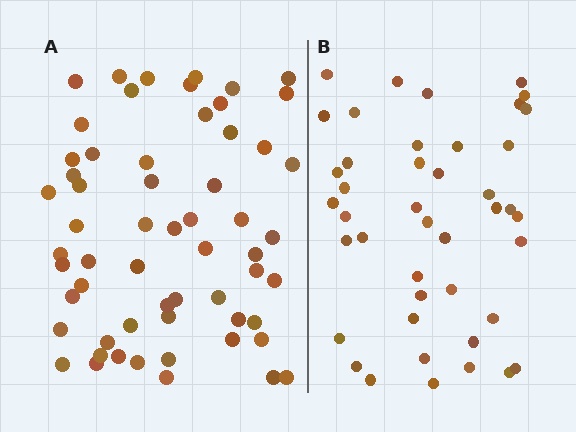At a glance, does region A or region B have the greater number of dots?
Region A (the left region) has more dots.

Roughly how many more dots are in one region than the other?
Region A has approximately 15 more dots than region B.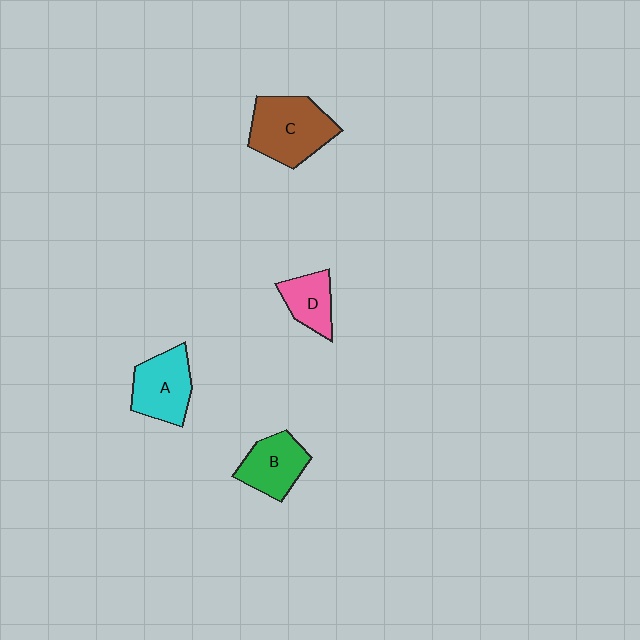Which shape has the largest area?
Shape C (brown).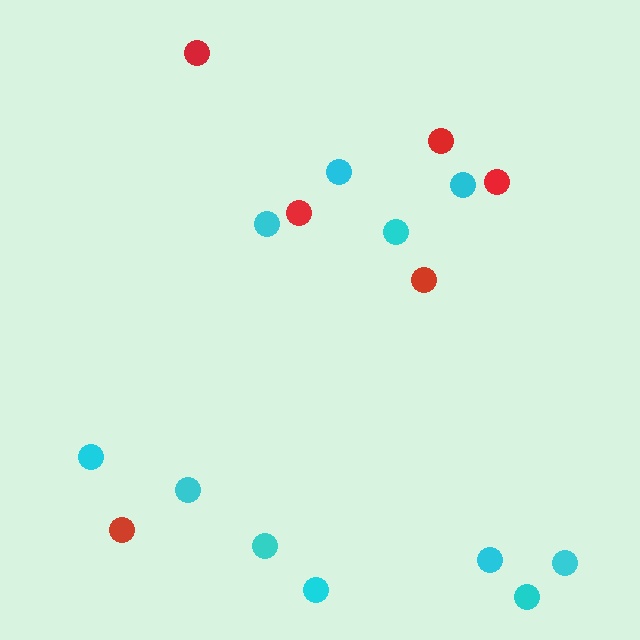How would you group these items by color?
There are 2 groups: one group of cyan circles (11) and one group of red circles (6).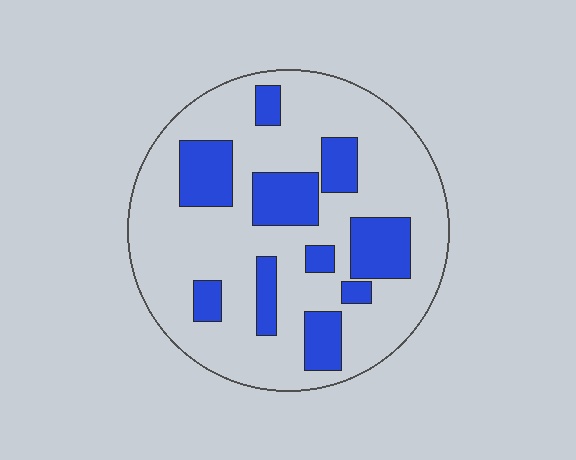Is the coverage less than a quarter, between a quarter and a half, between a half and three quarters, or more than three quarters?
Between a quarter and a half.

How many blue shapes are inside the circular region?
10.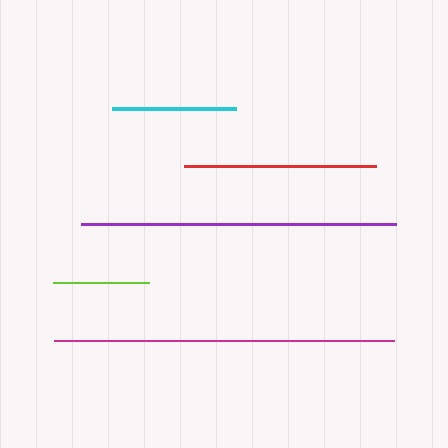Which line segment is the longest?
The magenta line is the longest at approximately 340 pixels.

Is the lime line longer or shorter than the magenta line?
The magenta line is longer than the lime line.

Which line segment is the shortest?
The lime line is the shortest at approximately 96 pixels.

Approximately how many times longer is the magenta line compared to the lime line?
The magenta line is approximately 3.6 times the length of the lime line.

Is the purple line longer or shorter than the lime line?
The purple line is longer than the lime line.